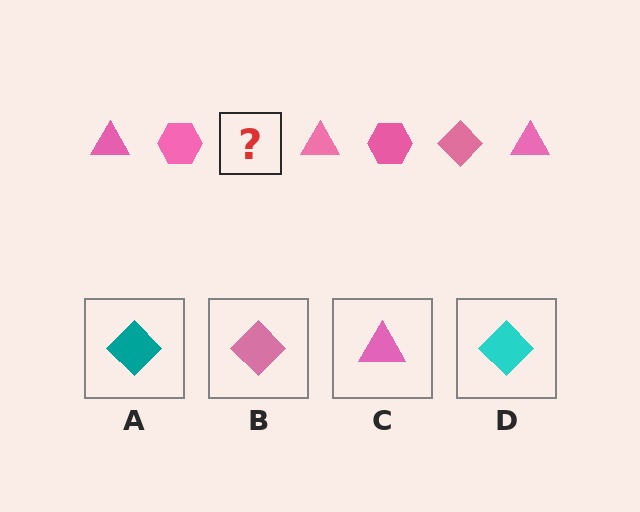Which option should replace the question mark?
Option B.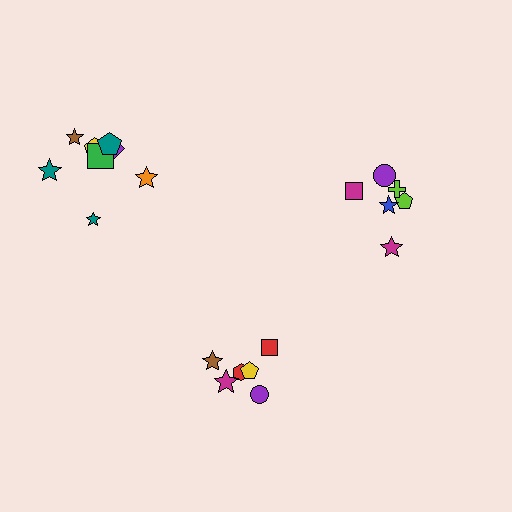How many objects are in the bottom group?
There are 6 objects.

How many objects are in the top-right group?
There are 6 objects.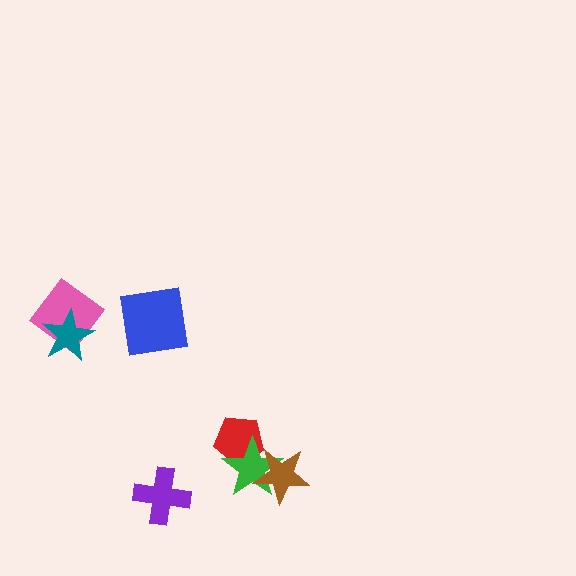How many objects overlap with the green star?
2 objects overlap with the green star.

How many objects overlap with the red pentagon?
1 object overlaps with the red pentagon.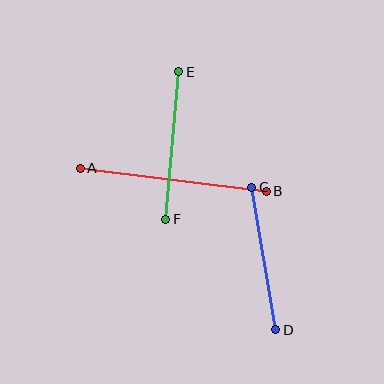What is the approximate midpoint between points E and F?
The midpoint is at approximately (172, 146) pixels.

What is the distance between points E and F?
The distance is approximately 148 pixels.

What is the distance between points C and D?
The distance is approximately 145 pixels.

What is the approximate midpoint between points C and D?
The midpoint is at approximately (264, 258) pixels.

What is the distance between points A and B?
The distance is approximately 187 pixels.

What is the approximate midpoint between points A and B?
The midpoint is at approximately (173, 180) pixels.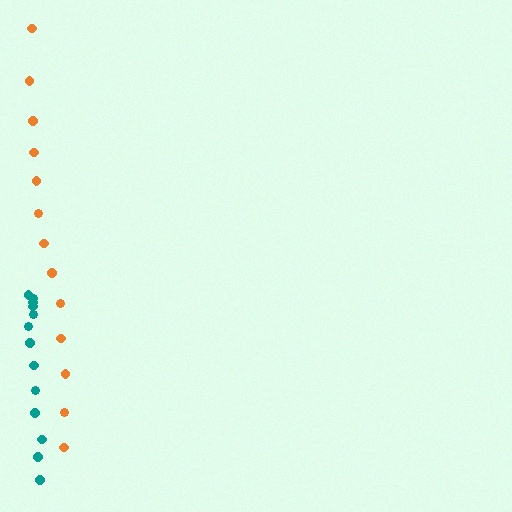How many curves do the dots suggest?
There are 2 distinct paths.